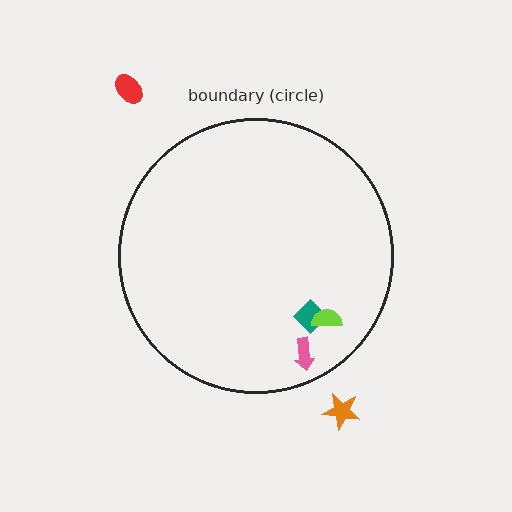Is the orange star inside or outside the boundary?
Outside.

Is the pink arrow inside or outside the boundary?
Inside.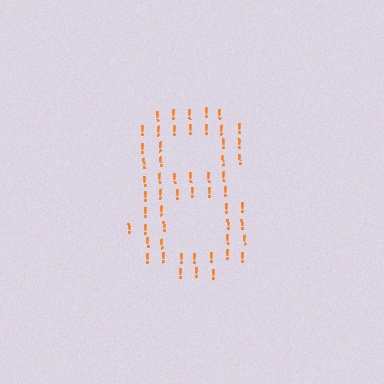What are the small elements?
The small elements are exclamation marks.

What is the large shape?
The large shape is the digit 8.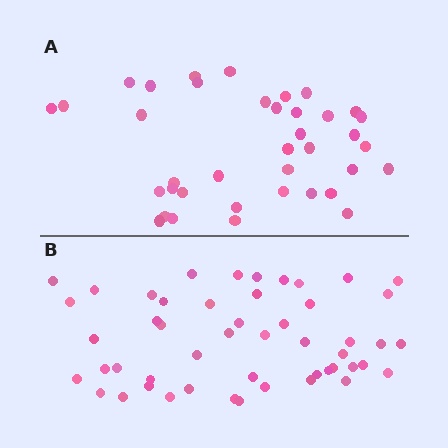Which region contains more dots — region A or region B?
Region B (the bottom region) has more dots.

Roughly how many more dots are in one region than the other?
Region B has roughly 12 or so more dots than region A.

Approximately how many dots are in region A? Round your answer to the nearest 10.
About 40 dots. (The exact count is 38, which rounds to 40.)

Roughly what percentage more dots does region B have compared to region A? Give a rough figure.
About 30% more.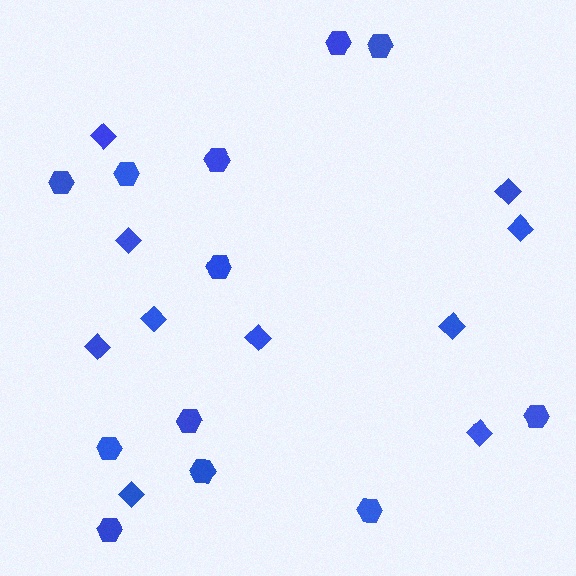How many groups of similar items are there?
There are 2 groups: one group of hexagons (12) and one group of diamonds (10).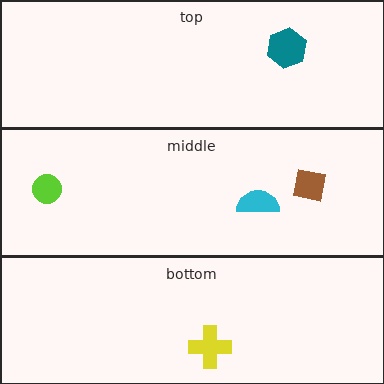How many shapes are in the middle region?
3.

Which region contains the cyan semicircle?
The middle region.